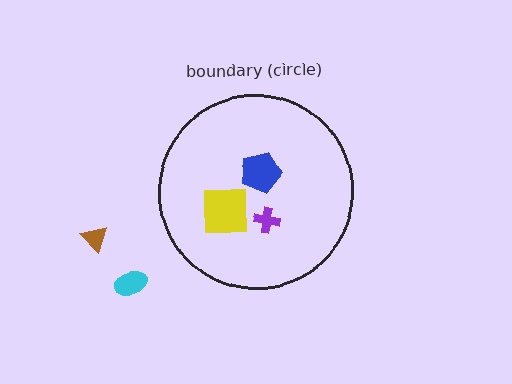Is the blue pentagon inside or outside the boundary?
Inside.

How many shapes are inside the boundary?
3 inside, 2 outside.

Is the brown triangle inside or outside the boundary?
Outside.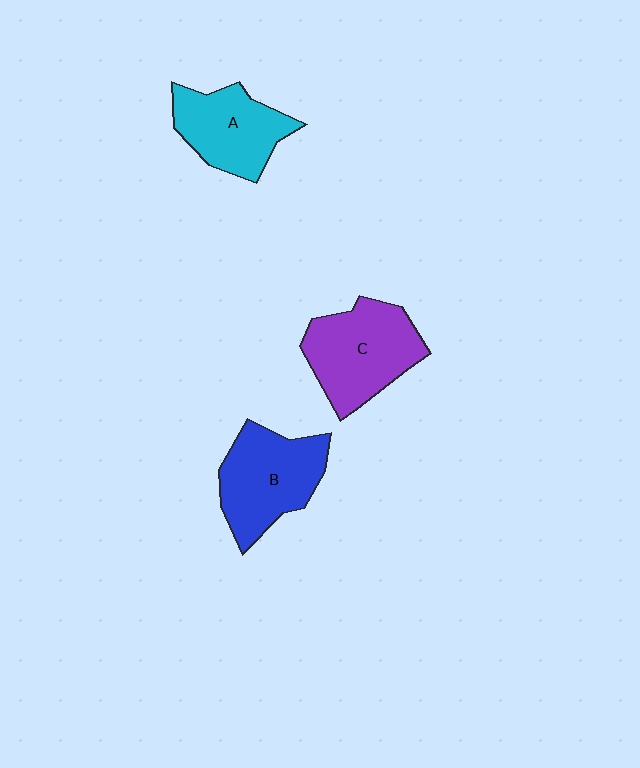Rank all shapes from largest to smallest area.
From largest to smallest: C (purple), B (blue), A (cyan).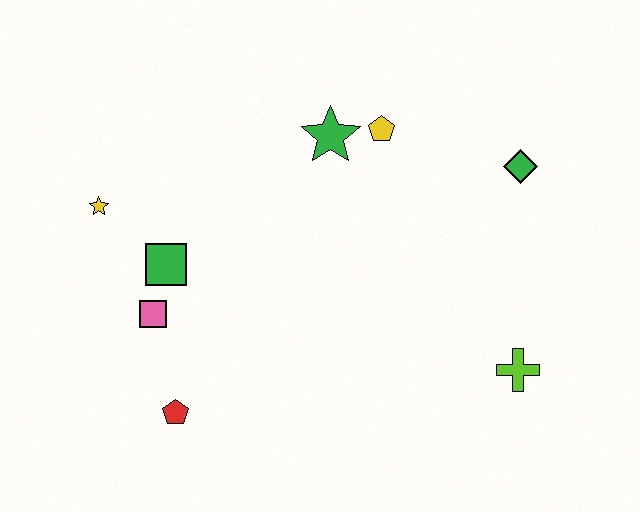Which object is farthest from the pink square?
The green diamond is farthest from the pink square.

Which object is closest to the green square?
The pink square is closest to the green square.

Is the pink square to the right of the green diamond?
No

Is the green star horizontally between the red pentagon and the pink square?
No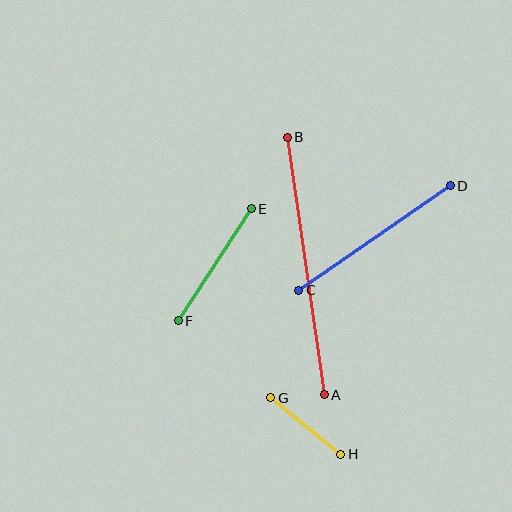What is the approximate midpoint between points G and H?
The midpoint is at approximately (306, 426) pixels.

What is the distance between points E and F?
The distance is approximately 134 pixels.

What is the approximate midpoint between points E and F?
The midpoint is at approximately (215, 265) pixels.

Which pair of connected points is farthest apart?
Points A and B are farthest apart.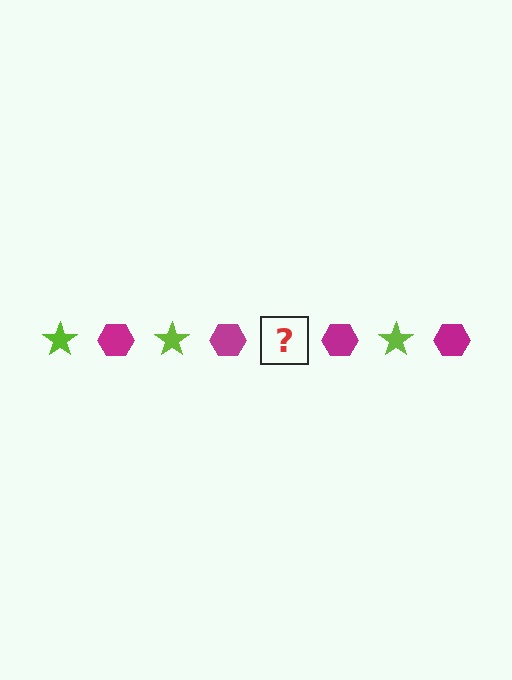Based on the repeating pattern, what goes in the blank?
The blank should be a lime star.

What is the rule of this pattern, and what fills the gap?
The rule is that the pattern alternates between lime star and magenta hexagon. The gap should be filled with a lime star.